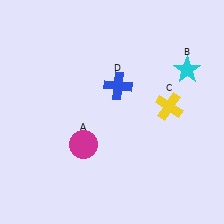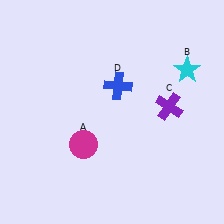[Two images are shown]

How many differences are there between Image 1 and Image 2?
There is 1 difference between the two images.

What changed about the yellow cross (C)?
In Image 1, C is yellow. In Image 2, it changed to purple.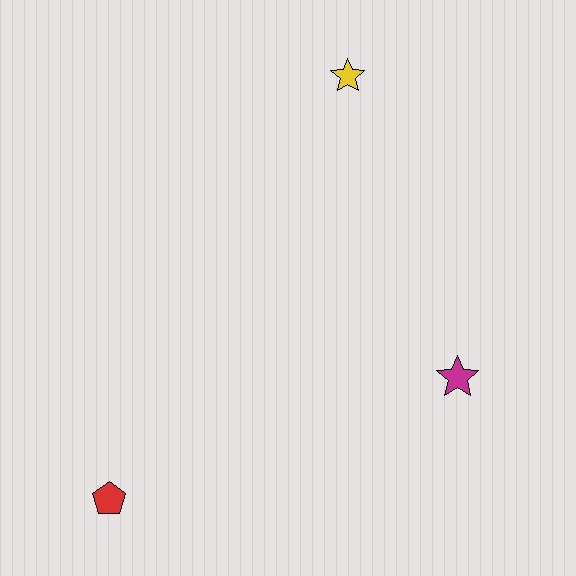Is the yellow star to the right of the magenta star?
No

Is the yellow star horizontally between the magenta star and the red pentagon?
Yes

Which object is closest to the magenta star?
The yellow star is closest to the magenta star.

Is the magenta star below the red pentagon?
No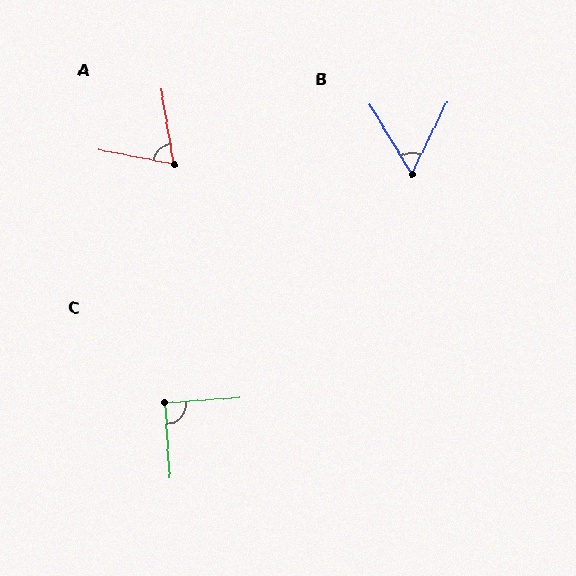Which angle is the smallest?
B, at approximately 57 degrees.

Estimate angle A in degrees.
Approximately 70 degrees.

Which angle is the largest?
C, at approximately 91 degrees.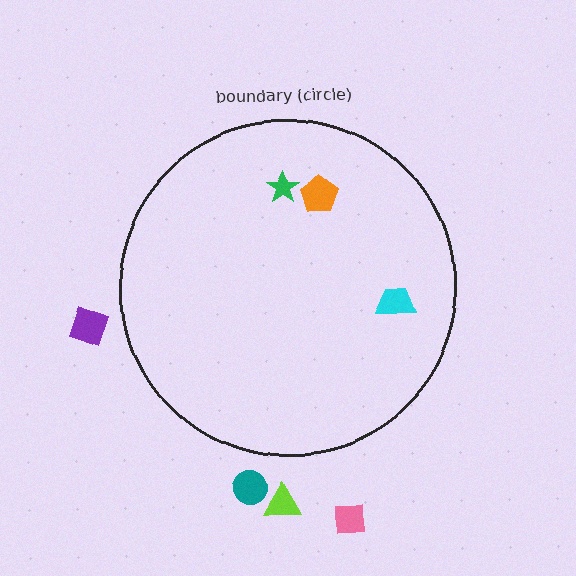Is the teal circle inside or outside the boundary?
Outside.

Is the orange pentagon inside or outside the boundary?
Inside.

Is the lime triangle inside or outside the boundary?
Outside.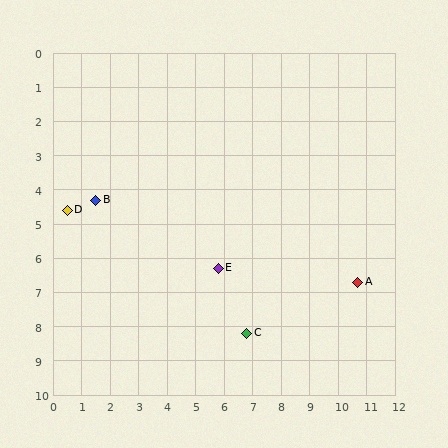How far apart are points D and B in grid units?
Points D and B are about 1.0 grid units apart.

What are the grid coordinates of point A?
Point A is at approximately (10.7, 6.7).